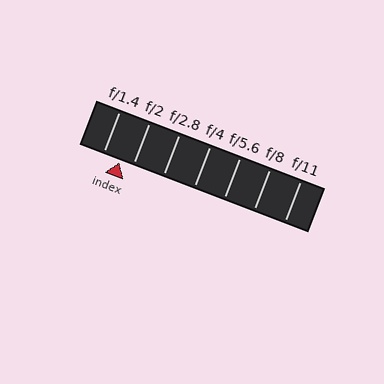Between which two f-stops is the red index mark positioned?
The index mark is between f/1.4 and f/2.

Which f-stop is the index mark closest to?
The index mark is closest to f/2.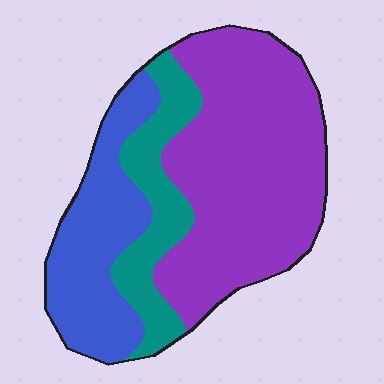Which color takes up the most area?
Purple, at roughly 55%.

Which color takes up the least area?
Teal, at roughly 20%.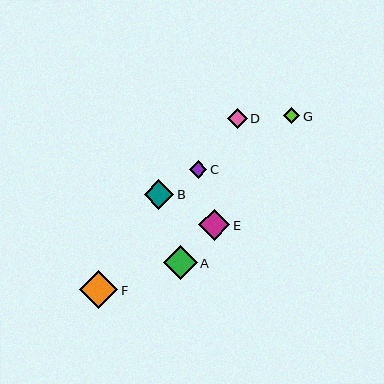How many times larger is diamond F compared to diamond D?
Diamond F is approximately 1.9 times the size of diamond D.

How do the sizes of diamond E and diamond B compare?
Diamond E and diamond B are approximately the same size.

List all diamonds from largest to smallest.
From largest to smallest: F, A, E, B, D, C, G.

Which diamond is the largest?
Diamond F is the largest with a size of approximately 38 pixels.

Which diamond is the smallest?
Diamond G is the smallest with a size of approximately 16 pixels.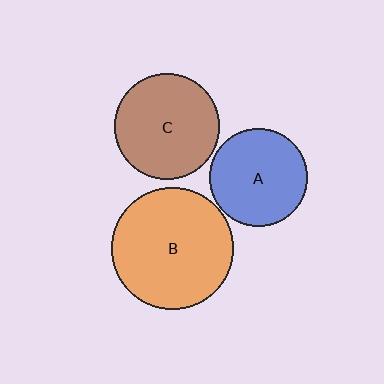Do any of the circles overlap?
No, none of the circles overlap.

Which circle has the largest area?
Circle B (orange).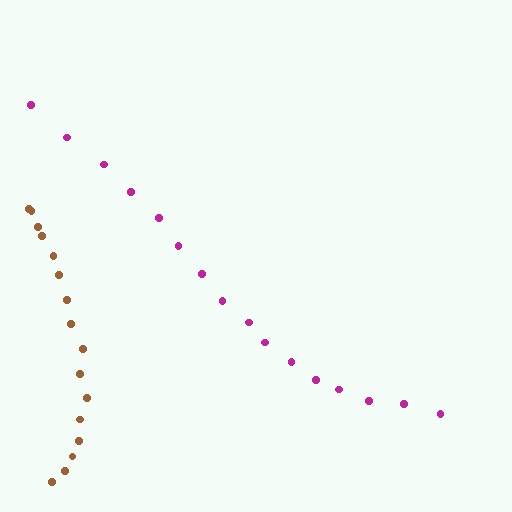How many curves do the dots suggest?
There are 2 distinct paths.